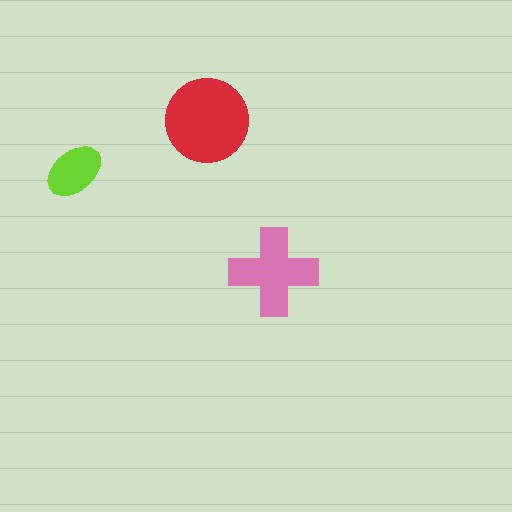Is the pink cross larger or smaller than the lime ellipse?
Larger.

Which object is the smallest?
The lime ellipse.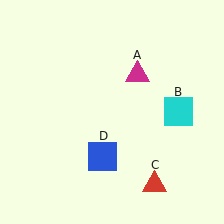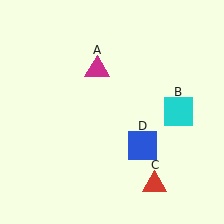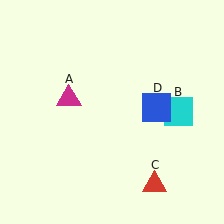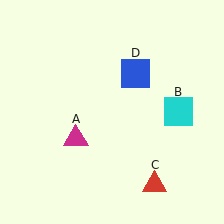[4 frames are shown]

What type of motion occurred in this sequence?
The magenta triangle (object A), blue square (object D) rotated counterclockwise around the center of the scene.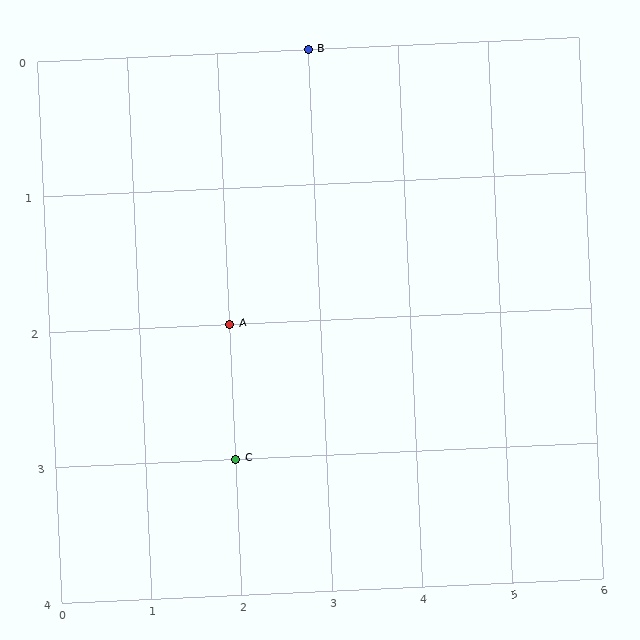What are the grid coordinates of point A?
Point A is at grid coordinates (2, 2).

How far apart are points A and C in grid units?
Points A and C are 1 row apart.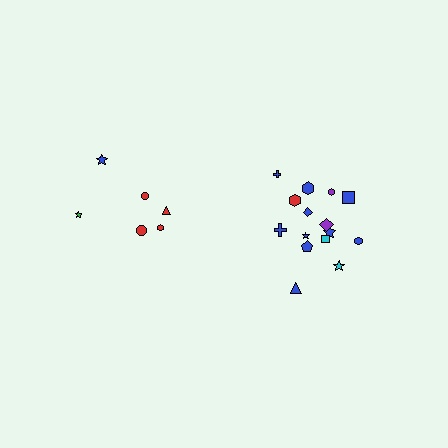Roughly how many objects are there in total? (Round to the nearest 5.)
Roughly 20 objects in total.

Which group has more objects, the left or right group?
The right group.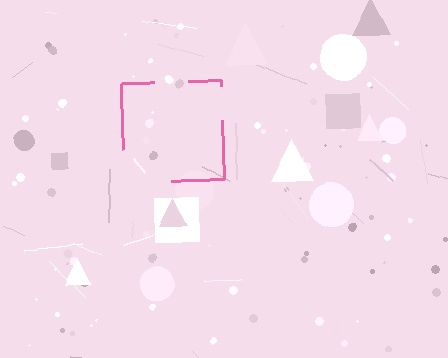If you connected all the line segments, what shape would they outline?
They would outline a square.